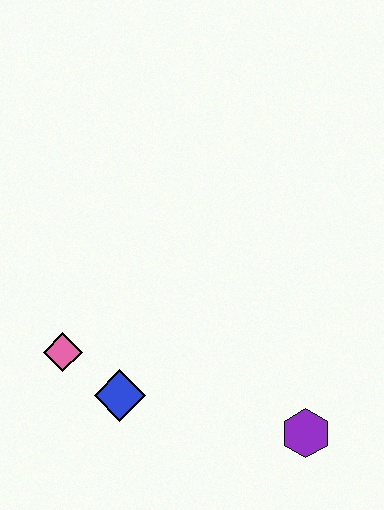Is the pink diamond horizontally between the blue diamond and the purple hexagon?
No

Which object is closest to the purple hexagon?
The blue diamond is closest to the purple hexagon.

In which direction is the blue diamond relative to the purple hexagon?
The blue diamond is to the left of the purple hexagon.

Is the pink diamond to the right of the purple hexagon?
No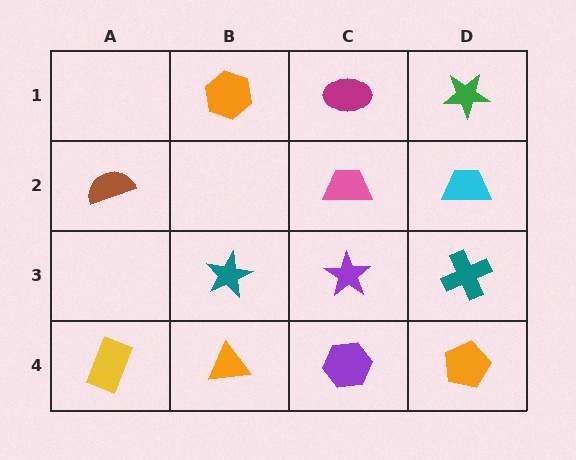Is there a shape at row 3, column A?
No, that cell is empty.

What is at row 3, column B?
A teal star.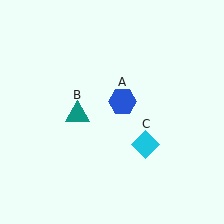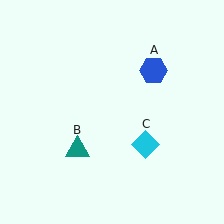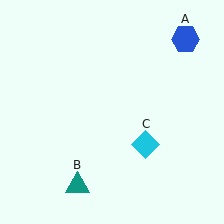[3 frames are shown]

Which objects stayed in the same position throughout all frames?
Cyan diamond (object C) remained stationary.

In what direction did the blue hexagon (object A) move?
The blue hexagon (object A) moved up and to the right.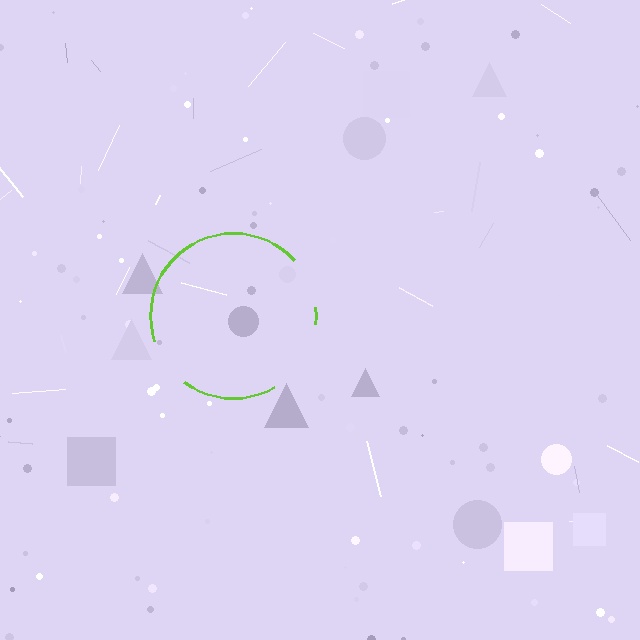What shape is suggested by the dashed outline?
The dashed outline suggests a circle.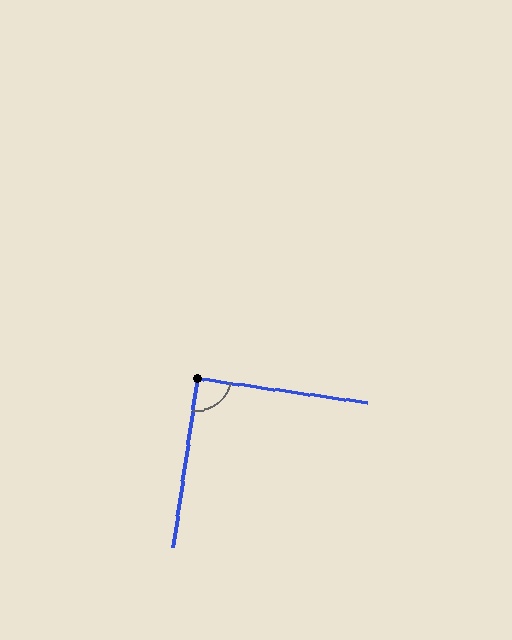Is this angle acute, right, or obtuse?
It is approximately a right angle.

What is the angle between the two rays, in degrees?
Approximately 90 degrees.